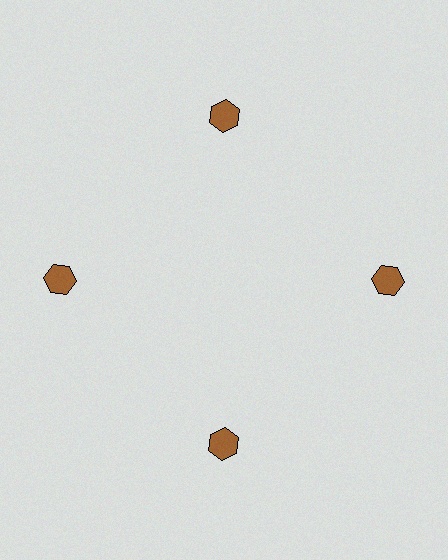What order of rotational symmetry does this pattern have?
This pattern has 4-fold rotational symmetry.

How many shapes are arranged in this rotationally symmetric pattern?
There are 4 shapes, arranged in 4 groups of 1.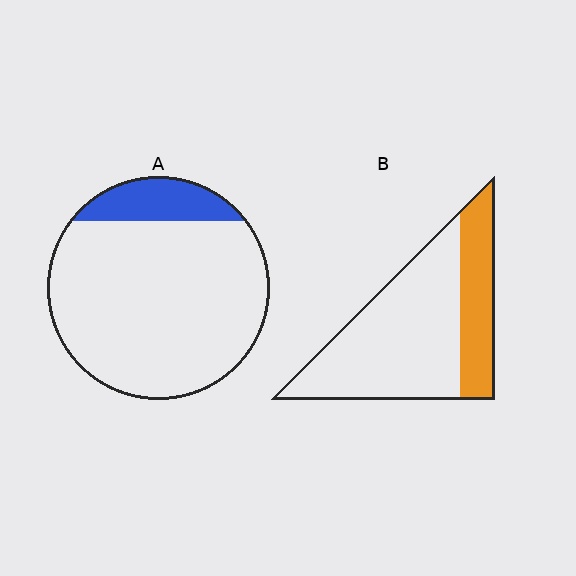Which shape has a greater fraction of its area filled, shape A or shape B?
Shape B.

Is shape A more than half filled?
No.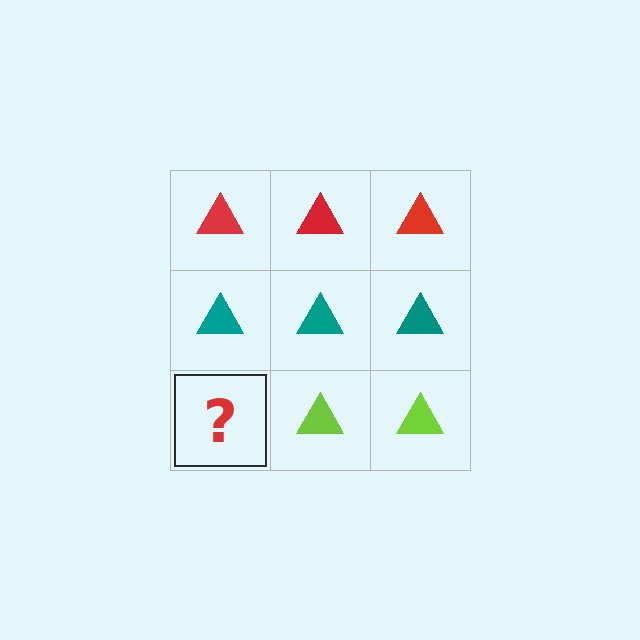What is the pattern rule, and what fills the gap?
The rule is that each row has a consistent color. The gap should be filled with a lime triangle.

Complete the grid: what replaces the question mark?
The question mark should be replaced with a lime triangle.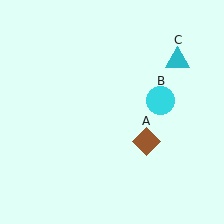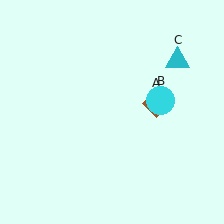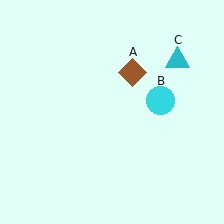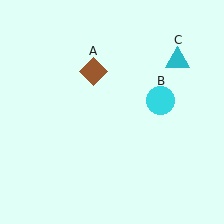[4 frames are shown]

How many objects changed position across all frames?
1 object changed position: brown diamond (object A).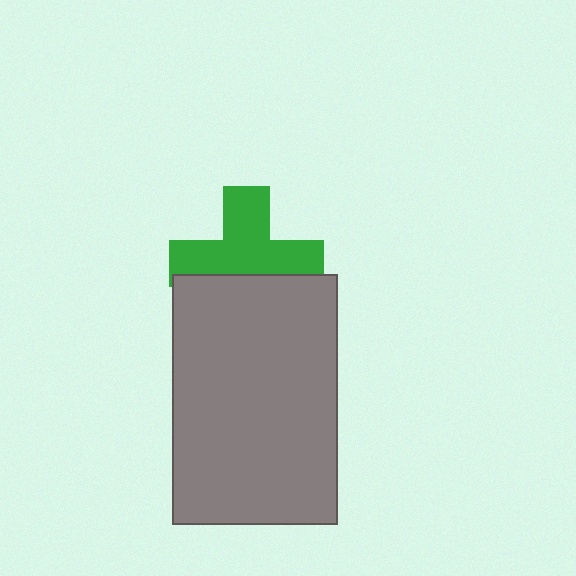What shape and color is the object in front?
The object in front is a gray rectangle.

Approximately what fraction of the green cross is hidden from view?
Roughly 37% of the green cross is hidden behind the gray rectangle.